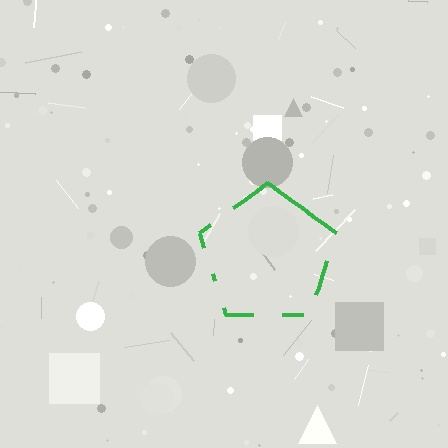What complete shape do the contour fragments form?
The contour fragments form a pentagon.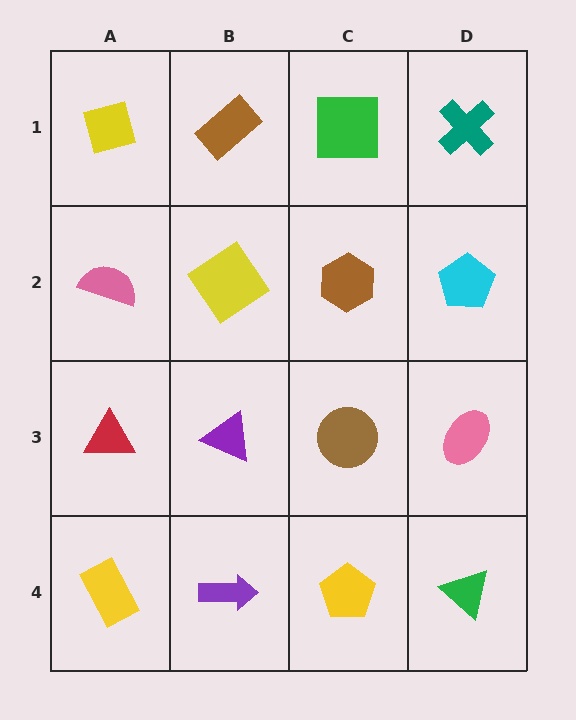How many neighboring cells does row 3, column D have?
3.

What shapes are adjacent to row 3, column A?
A pink semicircle (row 2, column A), a yellow rectangle (row 4, column A), a purple triangle (row 3, column B).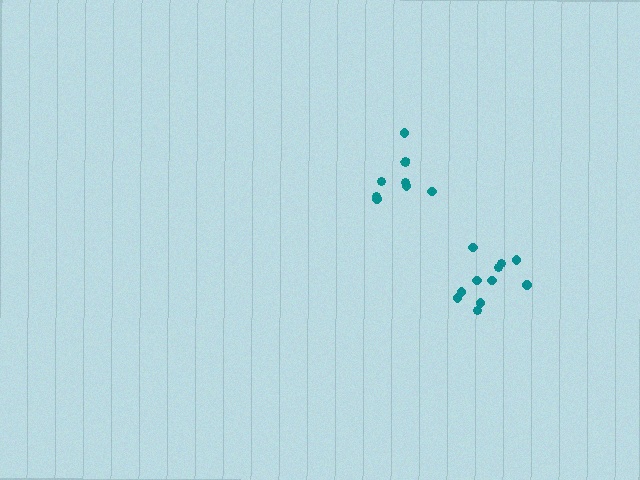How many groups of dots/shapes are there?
There are 2 groups.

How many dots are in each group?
Group 1: 9 dots, Group 2: 11 dots (20 total).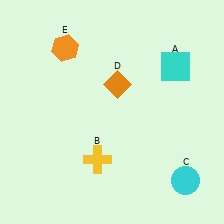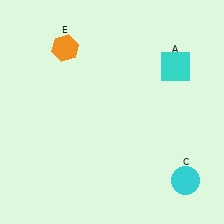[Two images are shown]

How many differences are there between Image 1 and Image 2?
There are 2 differences between the two images.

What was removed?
The orange diamond (D), the yellow cross (B) were removed in Image 2.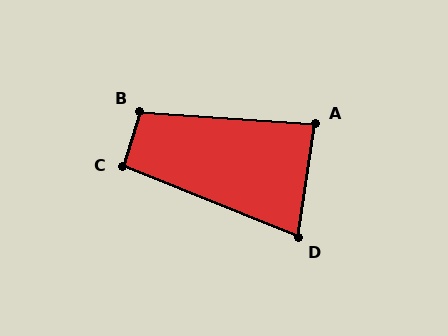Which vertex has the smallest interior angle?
D, at approximately 77 degrees.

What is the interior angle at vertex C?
Approximately 95 degrees (approximately right).